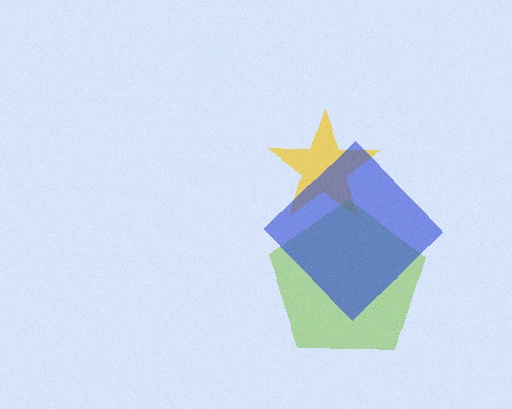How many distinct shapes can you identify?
There are 3 distinct shapes: a yellow star, a lime pentagon, a blue diamond.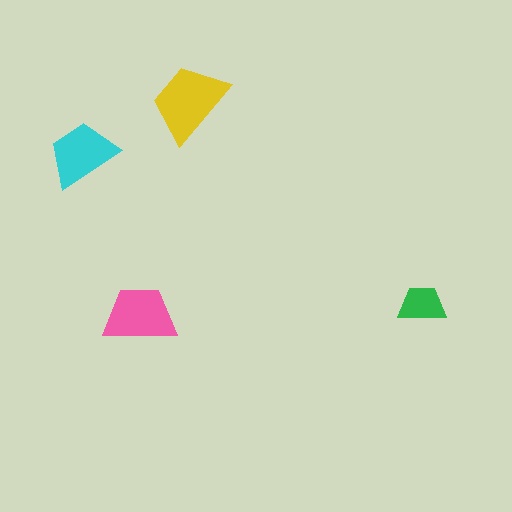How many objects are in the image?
There are 4 objects in the image.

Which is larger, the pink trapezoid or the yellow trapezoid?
The yellow one.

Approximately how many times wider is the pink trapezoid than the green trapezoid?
About 1.5 times wider.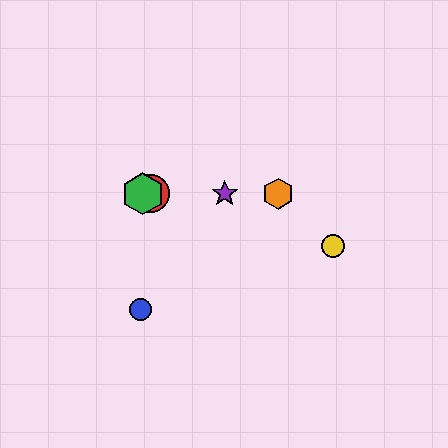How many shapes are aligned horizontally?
4 shapes (the red circle, the green hexagon, the purple star, the orange hexagon) are aligned horizontally.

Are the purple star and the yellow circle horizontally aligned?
No, the purple star is at y≈194 and the yellow circle is at y≈246.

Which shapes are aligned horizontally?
The red circle, the green hexagon, the purple star, the orange hexagon are aligned horizontally.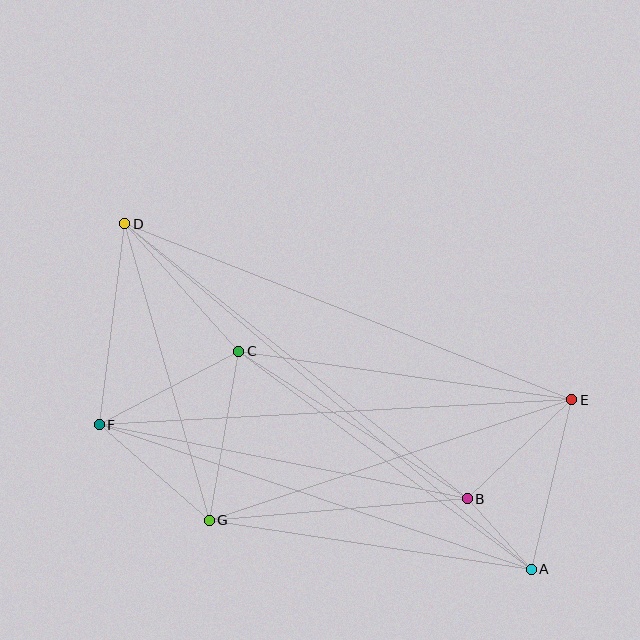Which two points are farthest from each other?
Points A and D are farthest from each other.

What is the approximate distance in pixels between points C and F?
The distance between C and F is approximately 158 pixels.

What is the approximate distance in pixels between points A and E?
The distance between A and E is approximately 174 pixels.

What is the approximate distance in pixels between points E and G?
The distance between E and G is approximately 382 pixels.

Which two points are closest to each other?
Points A and B are closest to each other.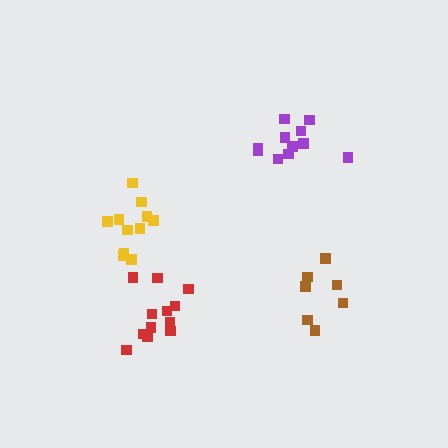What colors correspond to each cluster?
The clusters are colored: purple, brown, red, yellow.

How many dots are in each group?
Group 1: 11 dots, Group 2: 7 dots, Group 3: 12 dots, Group 4: 11 dots (41 total).